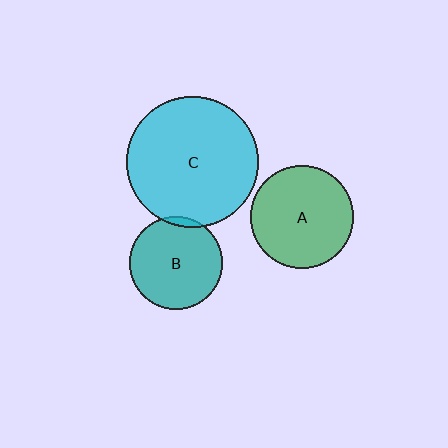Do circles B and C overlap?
Yes.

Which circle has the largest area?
Circle C (cyan).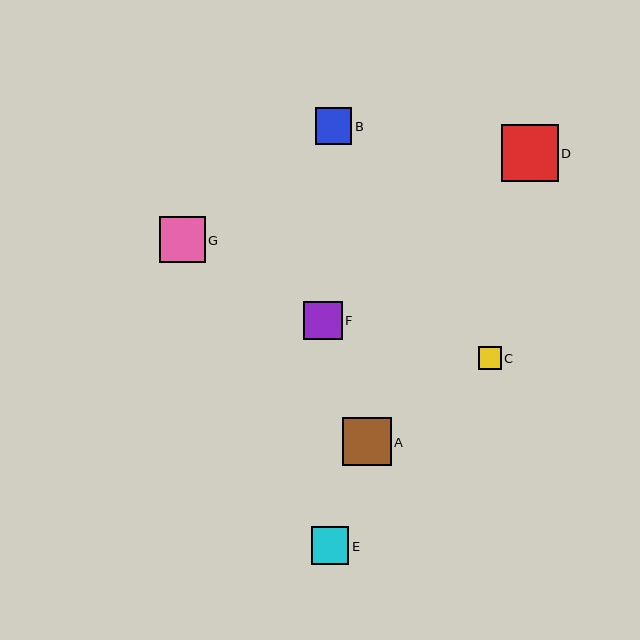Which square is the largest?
Square D is the largest with a size of approximately 57 pixels.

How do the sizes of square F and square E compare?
Square F and square E are approximately the same size.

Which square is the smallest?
Square C is the smallest with a size of approximately 23 pixels.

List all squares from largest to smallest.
From largest to smallest: D, A, G, F, E, B, C.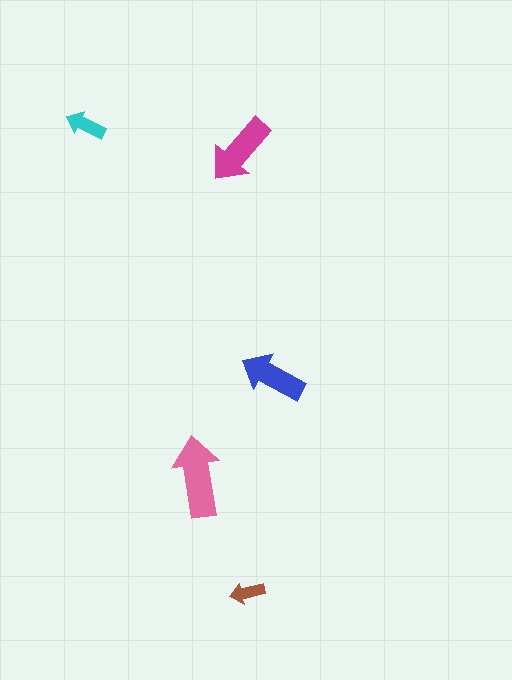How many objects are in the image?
There are 5 objects in the image.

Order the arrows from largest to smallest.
the pink one, the magenta one, the blue one, the cyan one, the brown one.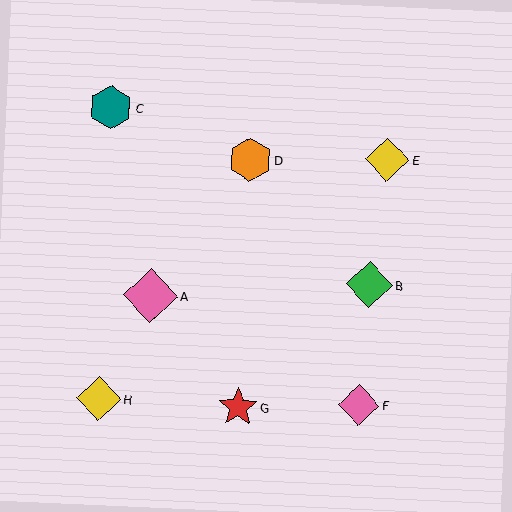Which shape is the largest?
The pink diamond (labeled A) is the largest.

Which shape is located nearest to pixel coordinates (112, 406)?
The yellow diamond (labeled H) at (99, 399) is nearest to that location.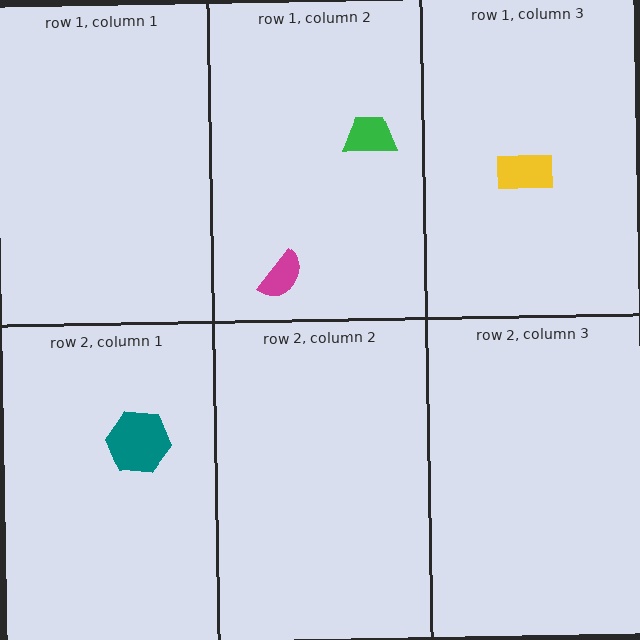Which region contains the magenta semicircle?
The row 1, column 2 region.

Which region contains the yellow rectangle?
The row 1, column 3 region.